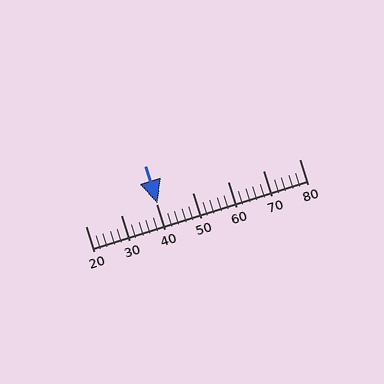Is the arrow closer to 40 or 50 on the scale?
The arrow is closer to 40.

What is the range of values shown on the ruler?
The ruler shows values from 20 to 80.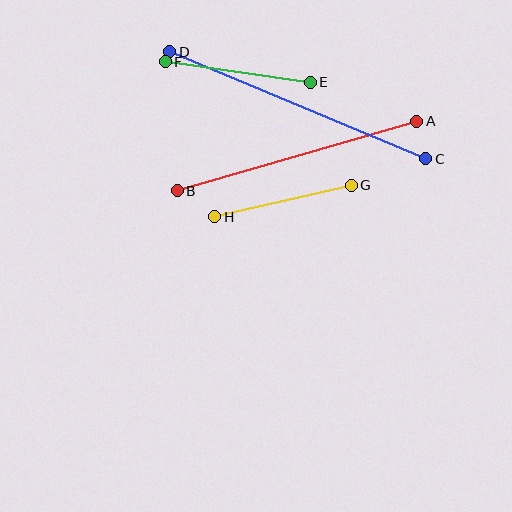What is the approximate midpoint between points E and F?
The midpoint is at approximately (238, 72) pixels.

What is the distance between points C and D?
The distance is approximately 277 pixels.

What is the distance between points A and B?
The distance is approximately 250 pixels.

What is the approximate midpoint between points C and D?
The midpoint is at approximately (298, 105) pixels.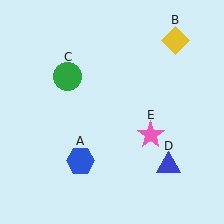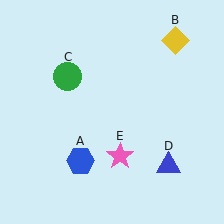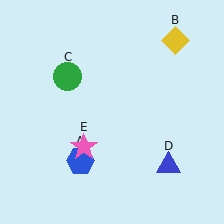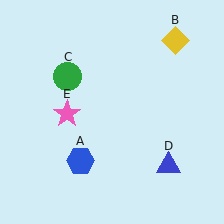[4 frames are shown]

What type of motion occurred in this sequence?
The pink star (object E) rotated clockwise around the center of the scene.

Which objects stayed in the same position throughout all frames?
Blue hexagon (object A) and yellow diamond (object B) and green circle (object C) and blue triangle (object D) remained stationary.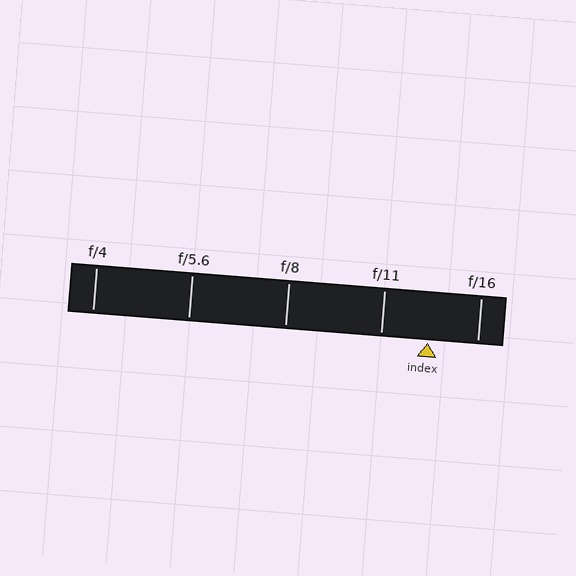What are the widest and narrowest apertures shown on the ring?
The widest aperture shown is f/4 and the narrowest is f/16.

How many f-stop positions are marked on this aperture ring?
There are 5 f-stop positions marked.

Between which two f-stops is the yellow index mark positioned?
The index mark is between f/11 and f/16.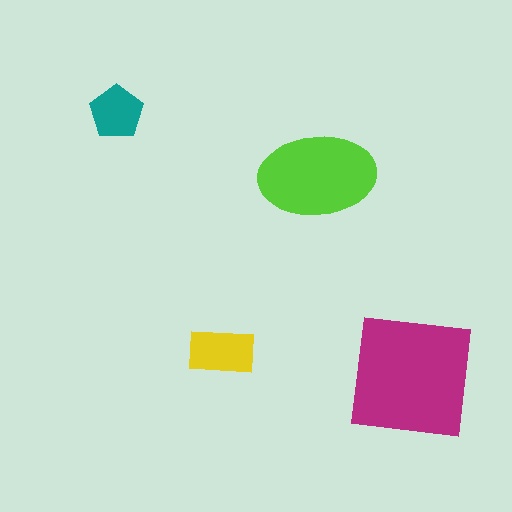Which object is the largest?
The magenta square.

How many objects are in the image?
There are 4 objects in the image.